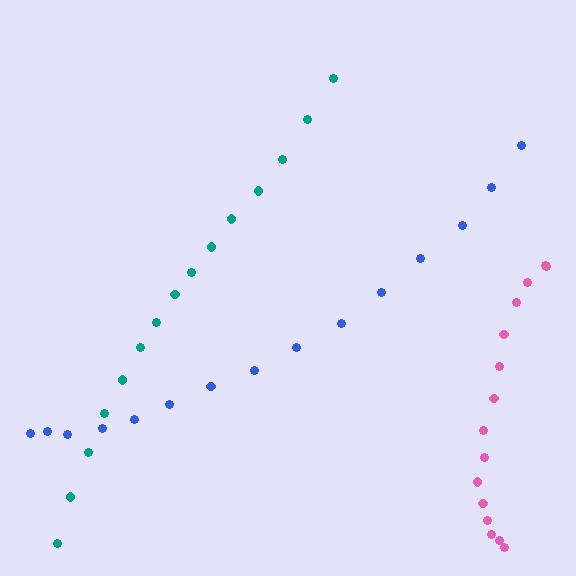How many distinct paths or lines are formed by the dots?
There are 3 distinct paths.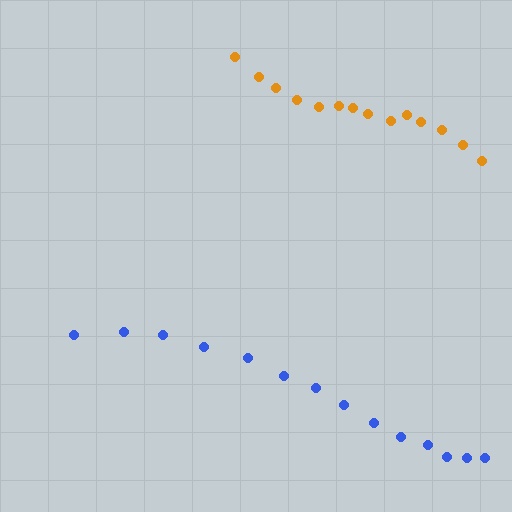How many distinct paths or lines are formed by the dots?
There are 2 distinct paths.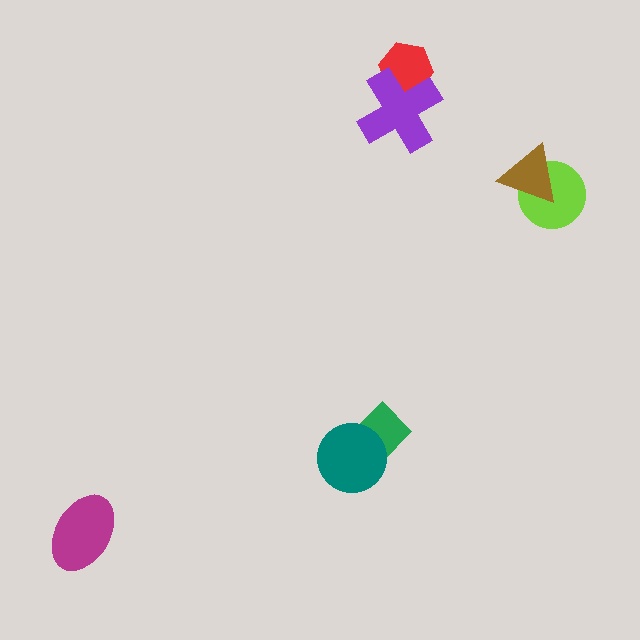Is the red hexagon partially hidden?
Yes, it is partially covered by another shape.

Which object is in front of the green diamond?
The teal circle is in front of the green diamond.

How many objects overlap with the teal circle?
1 object overlaps with the teal circle.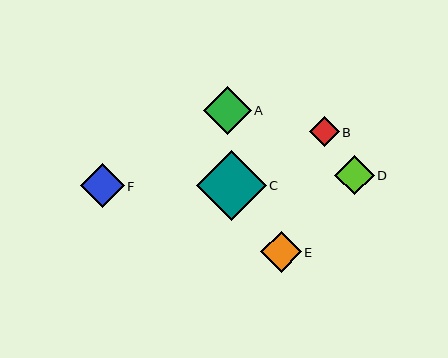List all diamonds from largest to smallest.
From largest to smallest: C, A, F, E, D, B.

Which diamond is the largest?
Diamond C is the largest with a size of approximately 70 pixels.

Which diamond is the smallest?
Diamond B is the smallest with a size of approximately 30 pixels.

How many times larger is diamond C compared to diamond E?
Diamond C is approximately 1.7 times the size of diamond E.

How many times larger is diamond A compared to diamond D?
Diamond A is approximately 1.2 times the size of diamond D.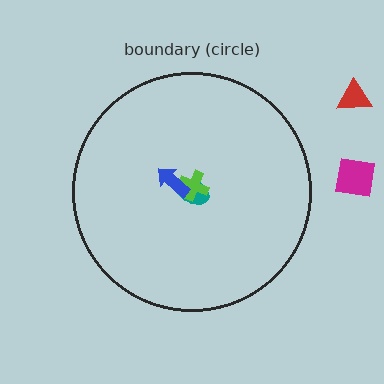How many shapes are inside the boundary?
3 inside, 2 outside.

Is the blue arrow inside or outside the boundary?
Inside.